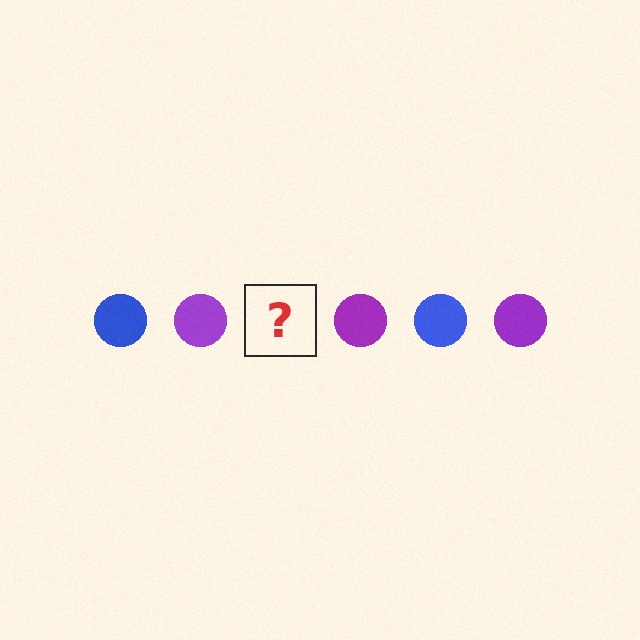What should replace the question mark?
The question mark should be replaced with a blue circle.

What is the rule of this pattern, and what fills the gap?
The rule is that the pattern cycles through blue, purple circles. The gap should be filled with a blue circle.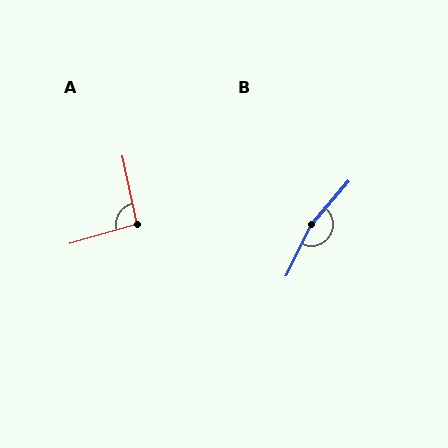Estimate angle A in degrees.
Approximately 95 degrees.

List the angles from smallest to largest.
A (95°), B (165°).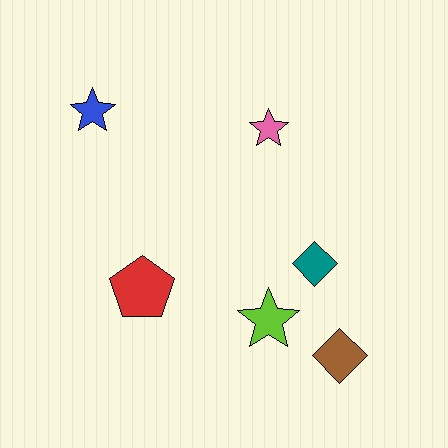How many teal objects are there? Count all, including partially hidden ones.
There is 1 teal object.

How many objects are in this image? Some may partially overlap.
There are 6 objects.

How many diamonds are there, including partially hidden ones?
There are 2 diamonds.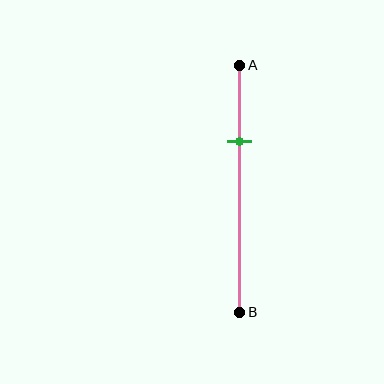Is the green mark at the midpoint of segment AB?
No, the mark is at about 30% from A, not at the 50% midpoint.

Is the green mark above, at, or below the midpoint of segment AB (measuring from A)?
The green mark is above the midpoint of segment AB.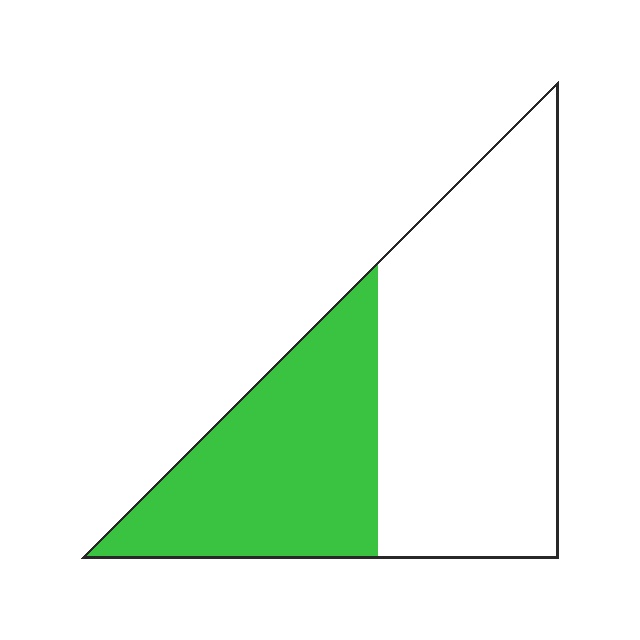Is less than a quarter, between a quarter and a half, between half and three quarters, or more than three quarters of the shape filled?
Between a quarter and a half.